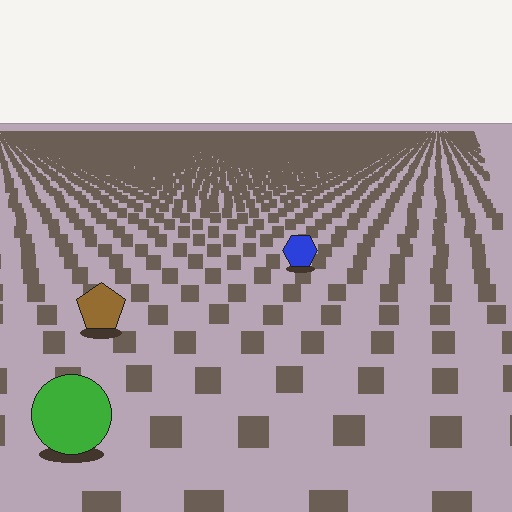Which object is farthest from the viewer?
The blue hexagon is farthest from the viewer. It appears smaller and the ground texture around it is denser.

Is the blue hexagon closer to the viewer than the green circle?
No. The green circle is closer — you can tell from the texture gradient: the ground texture is coarser near it.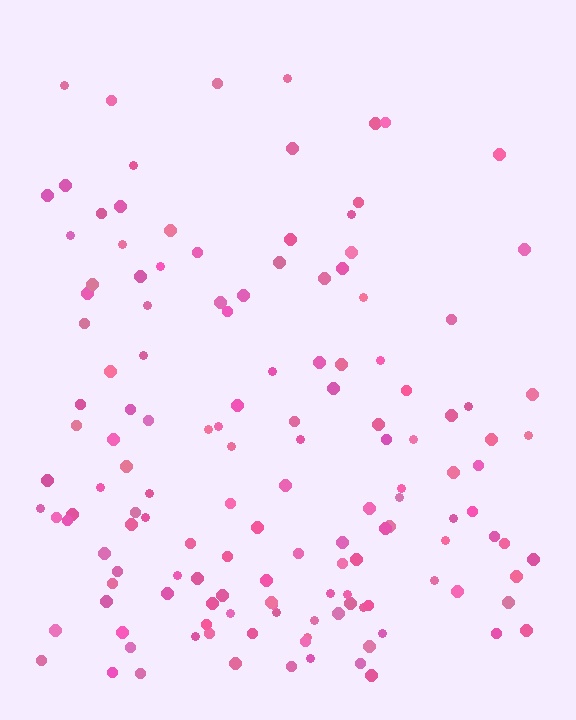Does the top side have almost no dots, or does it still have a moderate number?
Still a moderate number, just noticeably fewer than the bottom.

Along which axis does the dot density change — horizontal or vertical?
Vertical.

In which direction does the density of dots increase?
From top to bottom, with the bottom side densest.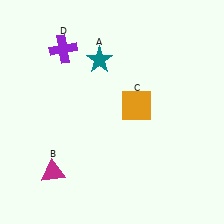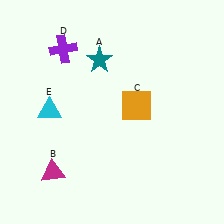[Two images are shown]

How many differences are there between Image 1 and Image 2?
There is 1 difference between the two images.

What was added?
A cyan triangle (E) was added in Image 2.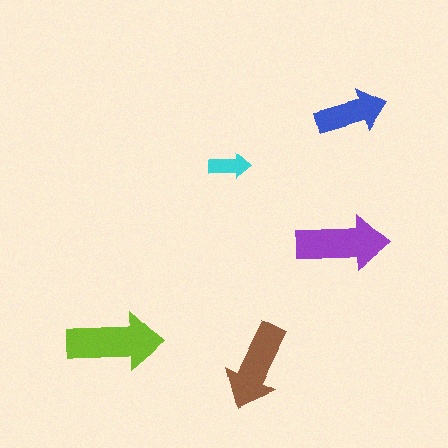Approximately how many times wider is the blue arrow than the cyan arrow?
About 1.5 times wider.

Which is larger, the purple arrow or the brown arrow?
The purple one.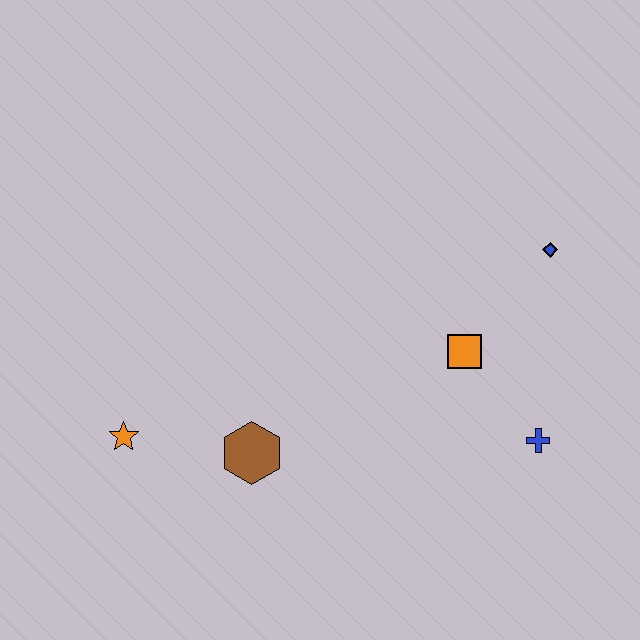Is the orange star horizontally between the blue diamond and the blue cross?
No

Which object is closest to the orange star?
The brown hexagon is closest to the orange star.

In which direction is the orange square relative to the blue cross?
The orange square is above the blue cross.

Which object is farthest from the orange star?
The blue diamond is farthest from the orange star.